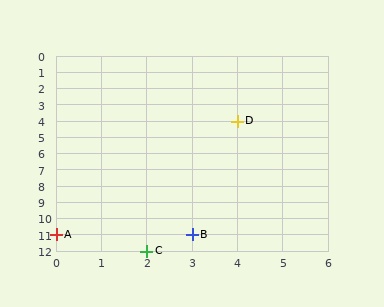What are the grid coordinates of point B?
Point B is at grid coordinates (3, 11).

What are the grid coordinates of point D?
Point D is at grid coordinates (4, 4).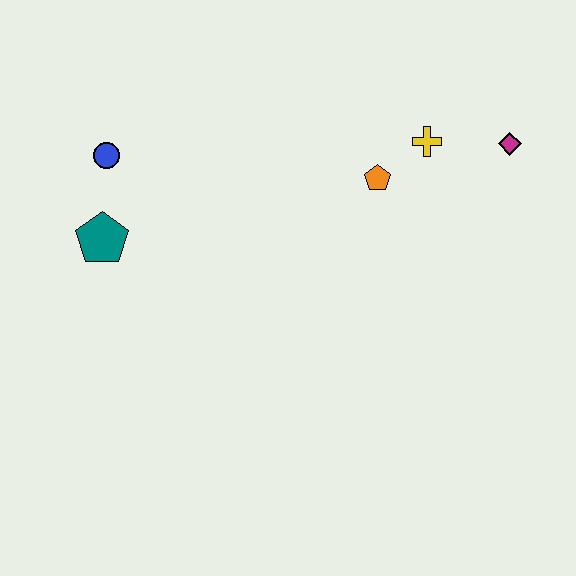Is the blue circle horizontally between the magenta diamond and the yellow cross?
No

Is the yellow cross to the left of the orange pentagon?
No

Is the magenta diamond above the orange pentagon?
Yes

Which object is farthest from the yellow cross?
The teal pentagon is farthest from the yellow cross.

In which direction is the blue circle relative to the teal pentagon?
The blue circle is above the teal pentagon.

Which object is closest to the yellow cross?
The orange pentagon is closest to the yellow cross.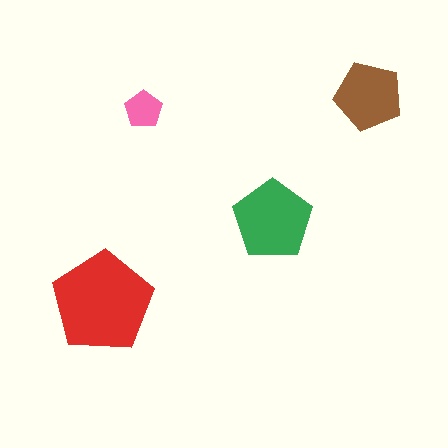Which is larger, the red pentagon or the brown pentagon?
The red one.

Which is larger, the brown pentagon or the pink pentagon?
The brown one.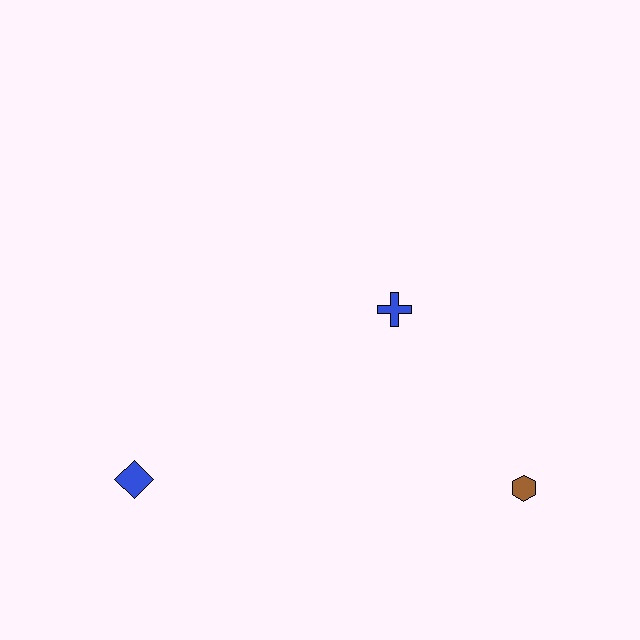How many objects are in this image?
There are 3 objects.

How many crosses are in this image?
There is 1 cross.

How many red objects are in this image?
There are no red objects.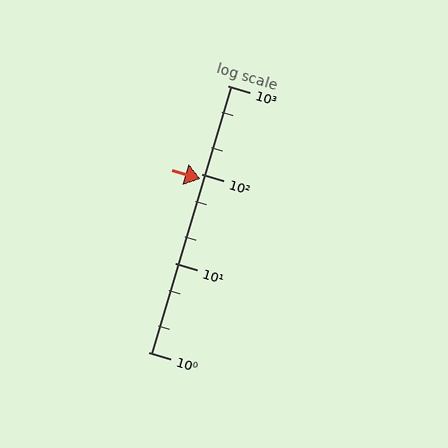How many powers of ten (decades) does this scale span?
The scale spans 3 decades, from 1 to 1000.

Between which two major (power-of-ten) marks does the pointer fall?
The pointer is between 10 and 100.